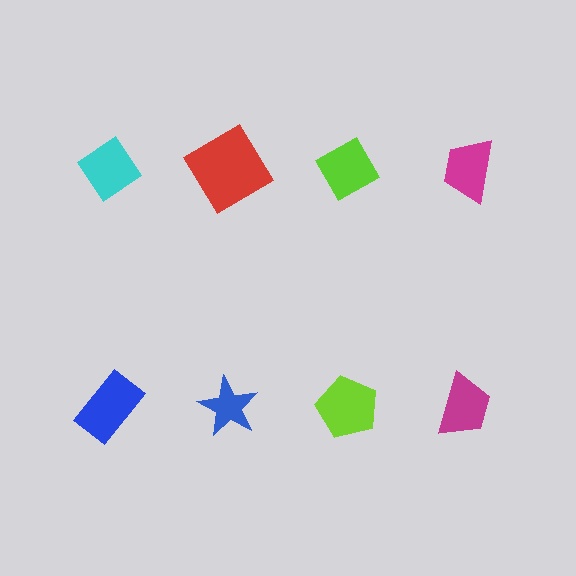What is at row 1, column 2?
A red diamond.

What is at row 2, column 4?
A magenta trapezoid.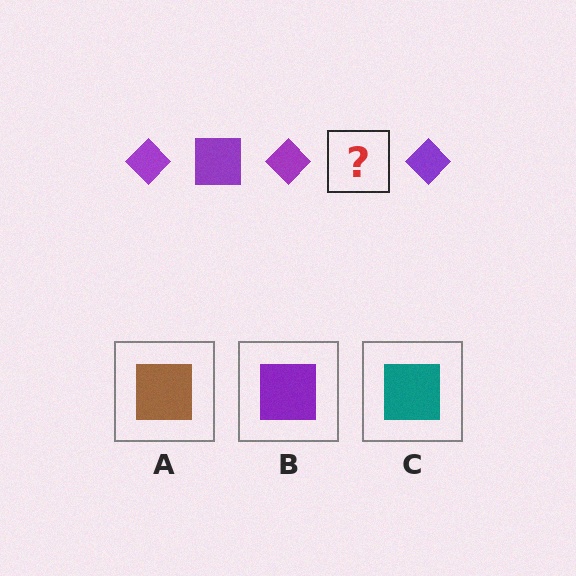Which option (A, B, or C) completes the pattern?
B.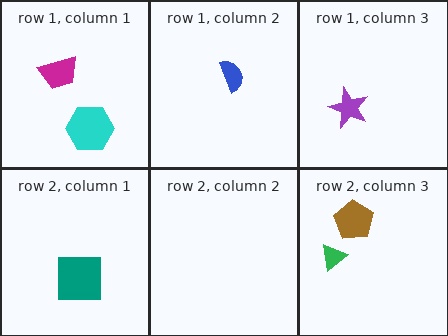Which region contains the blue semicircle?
The row 1, column 2 region.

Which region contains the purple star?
The row 1, column 3 region.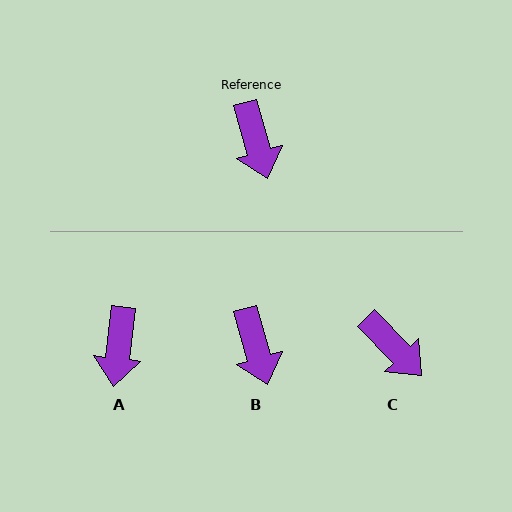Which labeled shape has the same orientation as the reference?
B.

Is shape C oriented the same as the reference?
No, it is off by about 28 degrees.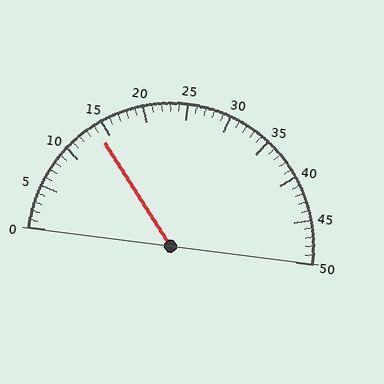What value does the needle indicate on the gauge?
The needle indicates approximately 14.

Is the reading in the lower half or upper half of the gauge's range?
The reading is in the lower half of the range (0 to 50).